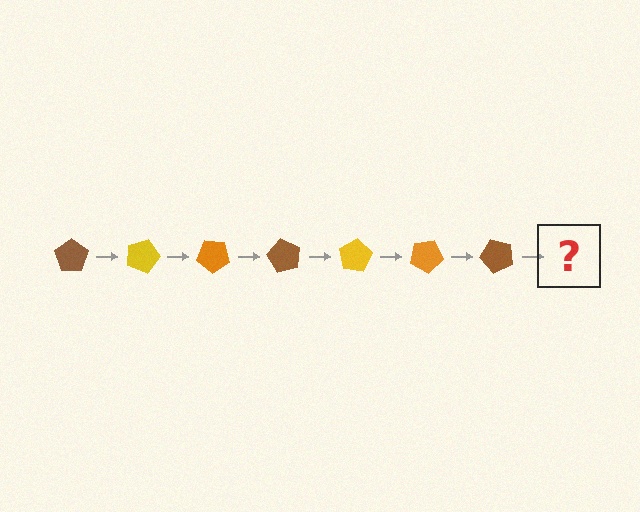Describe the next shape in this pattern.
It should be a yellow pentagon, rotated 140 degrees from the start.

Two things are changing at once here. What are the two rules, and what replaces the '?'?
The two rules are that it rotates 20 degrees each step and the color cycles through brown, yellow, and orange. The '?' should be a yellow pentagon, rotated 140 degrees from the start.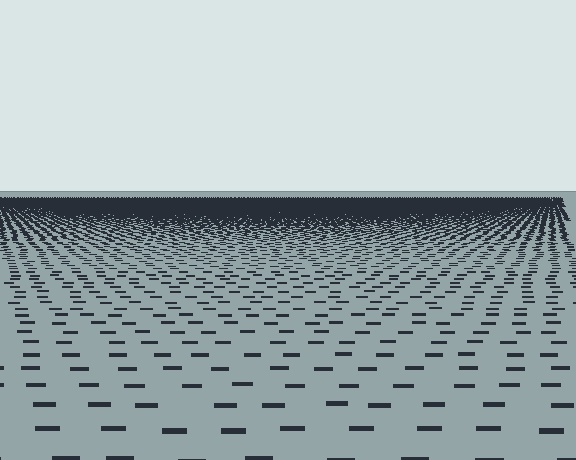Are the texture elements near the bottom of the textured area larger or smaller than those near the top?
Larger. Near the bottom, elements are closer to the viewer and appear at a bigger on-screen size.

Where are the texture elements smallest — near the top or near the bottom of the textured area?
Near the top.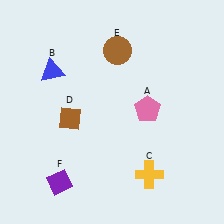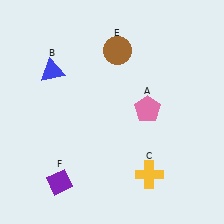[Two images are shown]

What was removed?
The brown diamond (D) was removed in Image 2.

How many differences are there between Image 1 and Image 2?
There is 1 difference between the two images.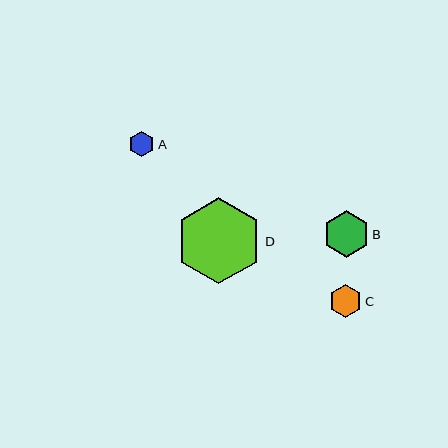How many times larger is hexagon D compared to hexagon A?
Hexagon D is approximately 3.4 times the size of hexagon A.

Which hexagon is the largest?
Hexagon D is the largest with a size of approximately 86 pixels.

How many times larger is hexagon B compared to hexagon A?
Hexagon B is approximately 1.8 times the size of hexagon A.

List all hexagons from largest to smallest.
From largest to smallest: D, B, C, A.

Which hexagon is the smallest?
Hexagon A is the smallest with a size of approximately 25 pixels.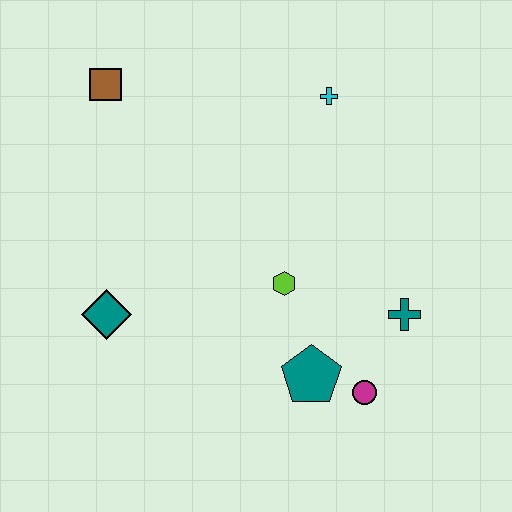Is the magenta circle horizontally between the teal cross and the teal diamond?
Yes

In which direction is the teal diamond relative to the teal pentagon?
The teal diamond is to the left of the teal pentagon.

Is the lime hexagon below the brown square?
Yes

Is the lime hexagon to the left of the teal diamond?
No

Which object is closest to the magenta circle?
The teal pentagon is closest to the magenta circle.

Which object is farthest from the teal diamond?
The cyan cross is farthest from the teal diamond.